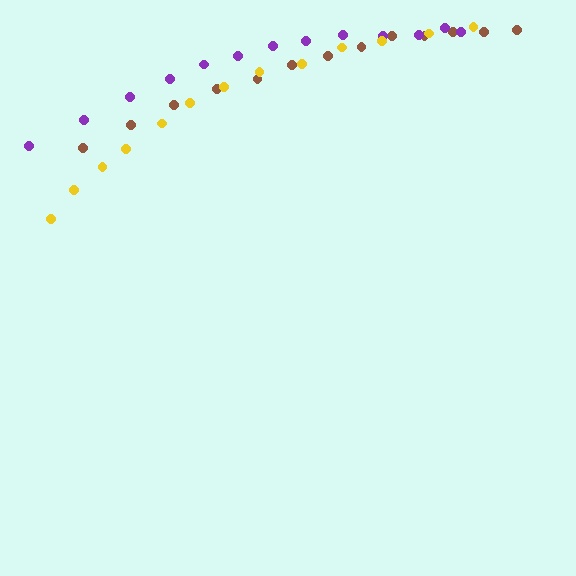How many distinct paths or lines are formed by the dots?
There are 3 distinct paths.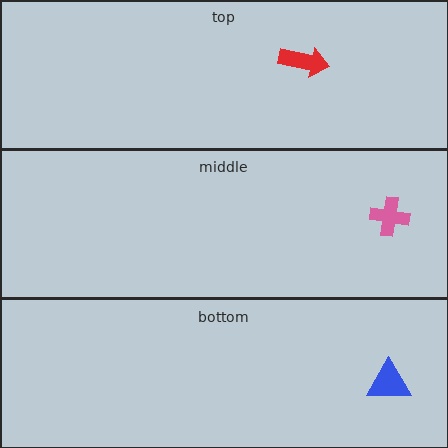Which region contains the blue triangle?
The bottom region.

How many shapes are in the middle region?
1.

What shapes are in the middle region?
The pink cross.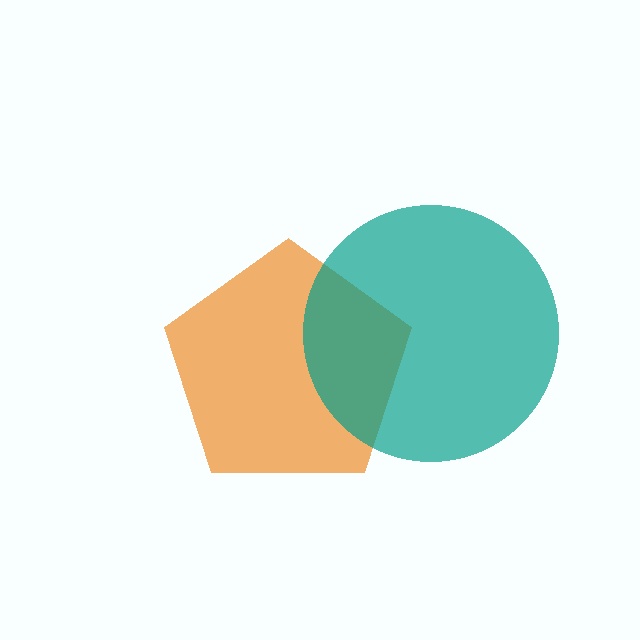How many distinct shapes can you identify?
There are 2 distinct shapes: an orange pentagon, a teal circle.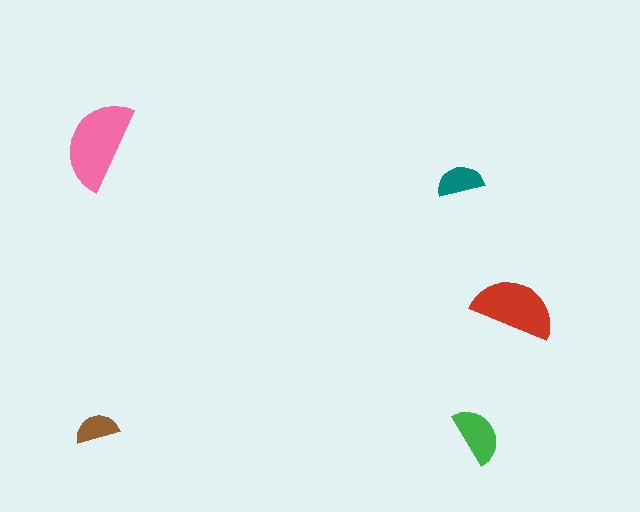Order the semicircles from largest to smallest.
the pink one, the red one, the green one, the teal one, the brown one.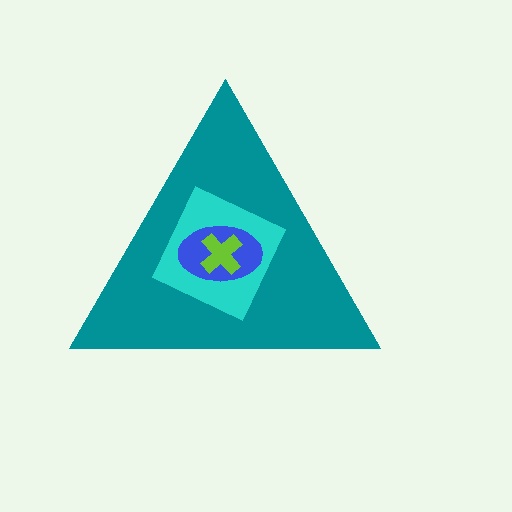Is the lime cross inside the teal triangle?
Yes.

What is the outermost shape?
The teal triangle.